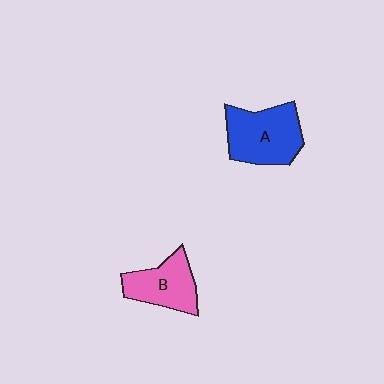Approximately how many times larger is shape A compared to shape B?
Approximately 1.3 times.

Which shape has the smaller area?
Shape B (pink).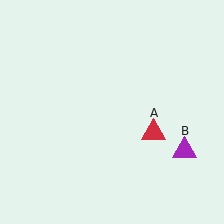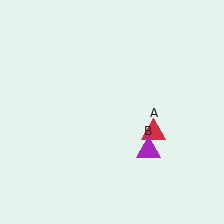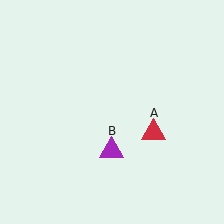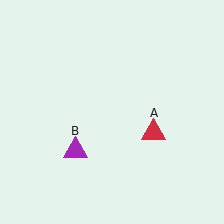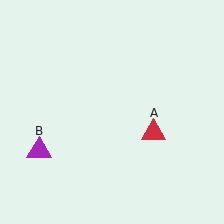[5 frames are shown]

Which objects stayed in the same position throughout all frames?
Red triangle (object A) remained stationary.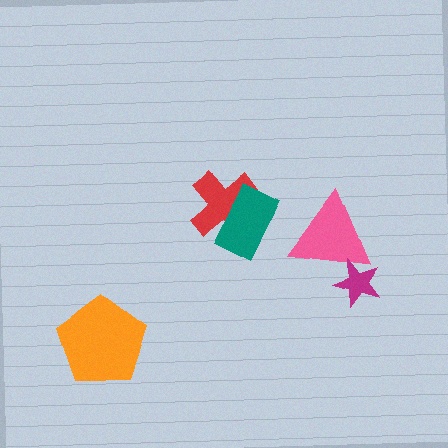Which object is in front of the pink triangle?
The magenta star is in front of the pink triangle.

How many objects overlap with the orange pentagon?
0 objects overlap with the orange pentagon.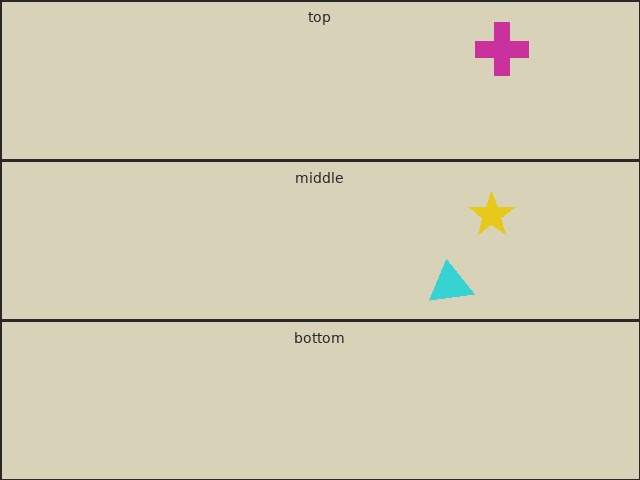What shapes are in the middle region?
The cyan triangle, the yellow star.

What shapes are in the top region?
The magenta cross.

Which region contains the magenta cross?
The top region.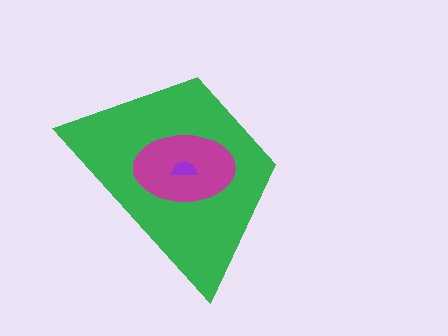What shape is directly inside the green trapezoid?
The magenta ellipse.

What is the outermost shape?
The green trapezoid.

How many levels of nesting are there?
3.